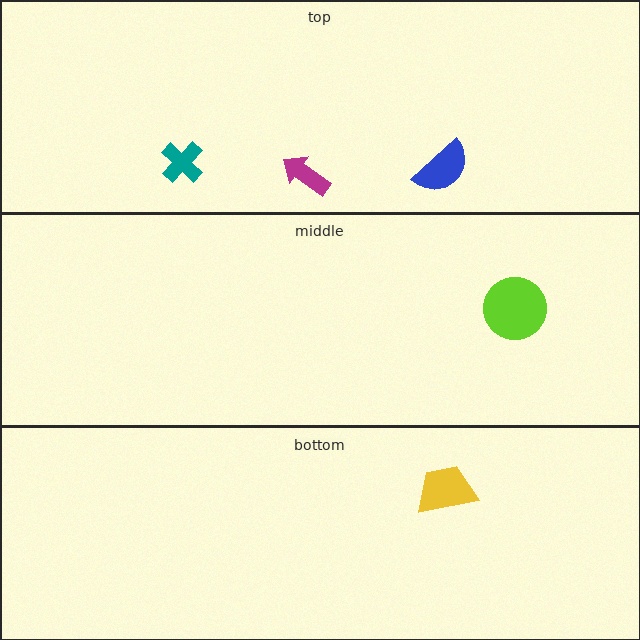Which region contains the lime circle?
The middle region.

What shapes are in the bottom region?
The yellow trapezoid.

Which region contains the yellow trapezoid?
The bottom region.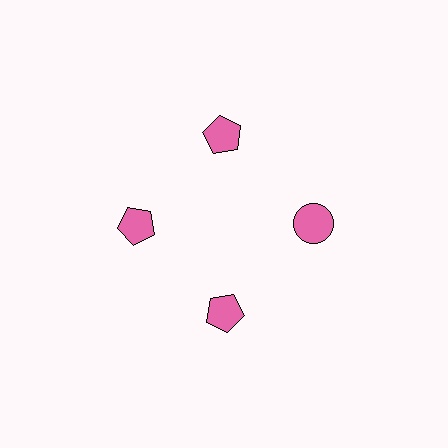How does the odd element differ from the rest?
It has a different shape: circle instead of pentagon.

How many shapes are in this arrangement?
There are 4 shapes arranged in a ring pattern.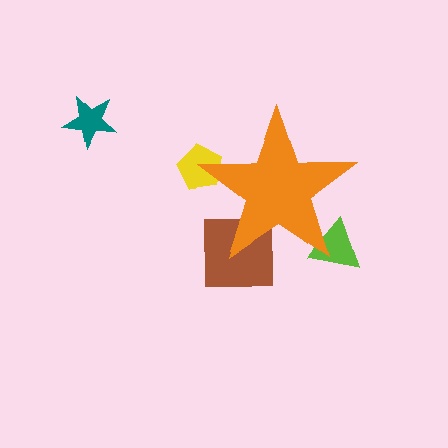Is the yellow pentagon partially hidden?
Yes, the yellow pentagon is partially hidden behind the orange star.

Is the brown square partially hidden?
Yes, the brown square is partially hidden behind the orange star.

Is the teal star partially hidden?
No, the teal star is fully visible.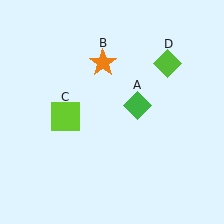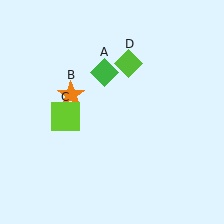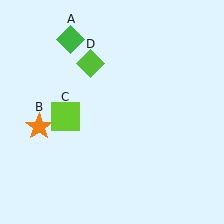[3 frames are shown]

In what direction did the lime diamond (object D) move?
The lime diamond (object D) moved left.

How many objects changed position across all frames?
3 objects changed position: green diamond (object A), orange star (object B), lime diamond (object D).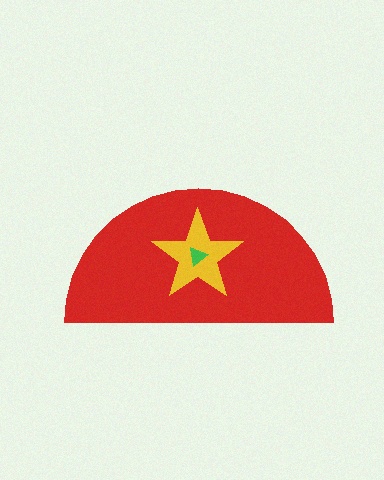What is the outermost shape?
The red semicircle.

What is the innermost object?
The green triangle.